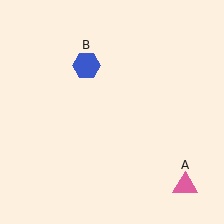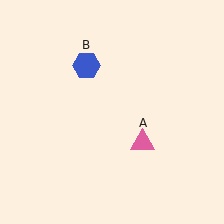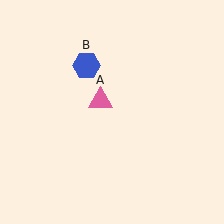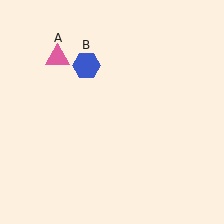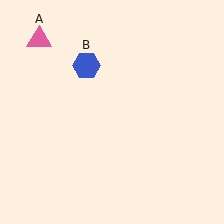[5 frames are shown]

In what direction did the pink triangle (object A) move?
The pink triangle (object A) moved up and to the left.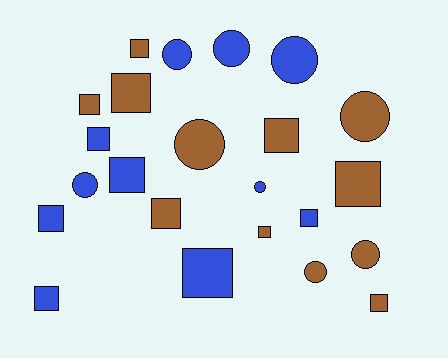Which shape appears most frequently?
Square, with 14 objects.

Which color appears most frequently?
Brown, with 12 objects.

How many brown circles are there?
There are 4 brown circles.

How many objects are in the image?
There are 23 objects.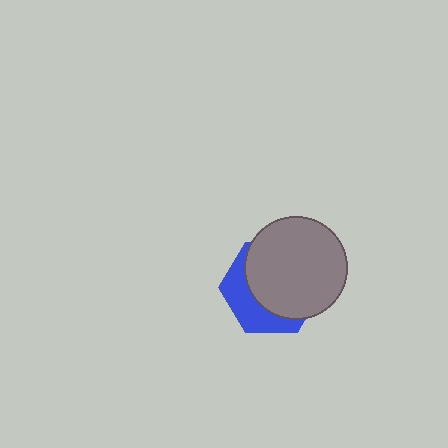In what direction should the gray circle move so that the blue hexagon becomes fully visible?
The gray circle should move toward the upper-right. That is the shortest direction to clear the overlap and leave the blue hexagon fully visible.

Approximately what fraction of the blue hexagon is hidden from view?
Roughly 65% of the blue hexagon is hidden behind the gray circle.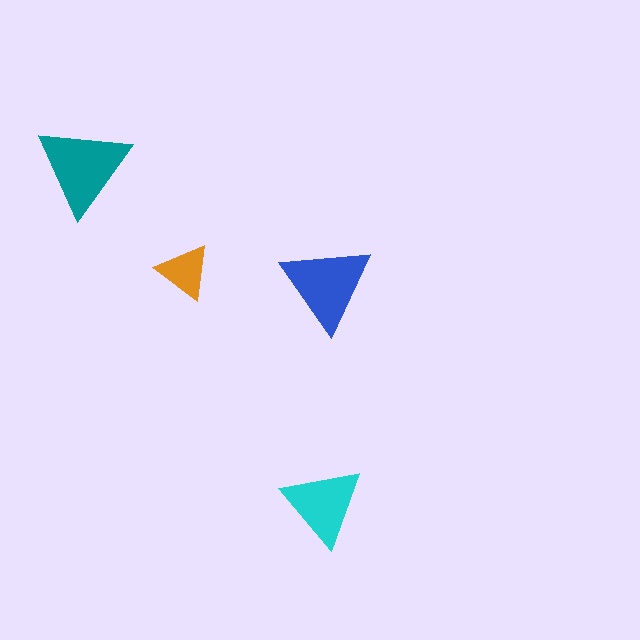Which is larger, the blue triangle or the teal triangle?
The teal one.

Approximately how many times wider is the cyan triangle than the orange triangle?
About 1.5 times wider.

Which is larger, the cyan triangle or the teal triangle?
The teal one.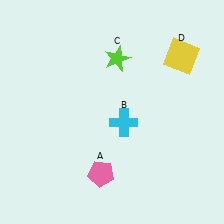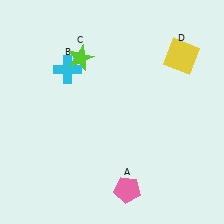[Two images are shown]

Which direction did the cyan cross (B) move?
The cyan cross (B) moved left.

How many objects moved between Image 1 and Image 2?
3 objects moved between the two images.